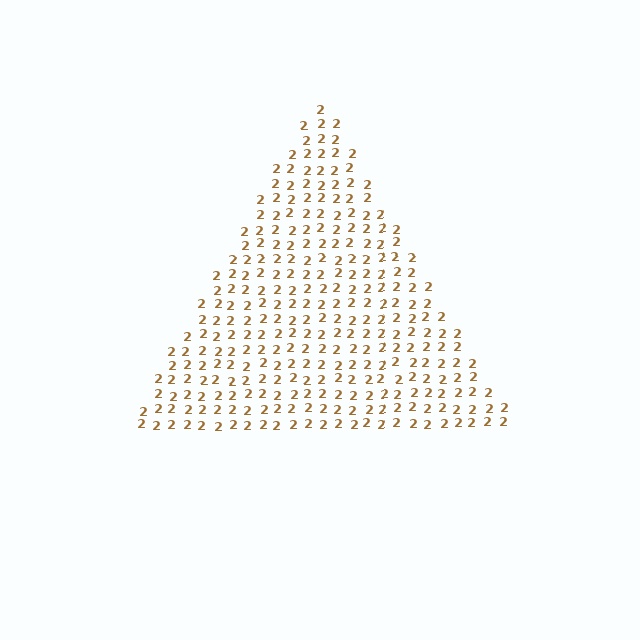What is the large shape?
The large shape is a triangle.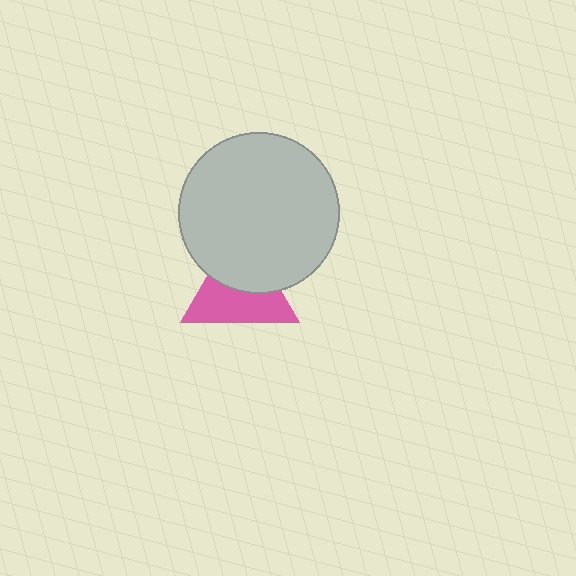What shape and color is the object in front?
The object in front is a light gray circle.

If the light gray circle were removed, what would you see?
You would see the complete pink triangle.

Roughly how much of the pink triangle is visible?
About half of it is visible (roughly 56%).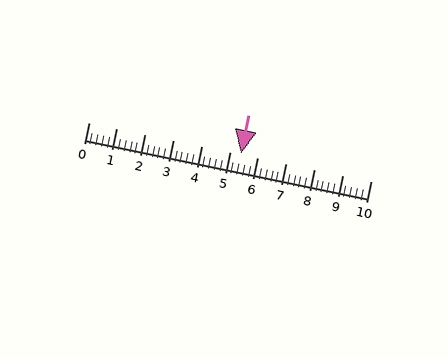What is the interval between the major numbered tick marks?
The major tick marks are spaced 1 units apart.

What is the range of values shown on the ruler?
The ruler shows values from 0 to 10.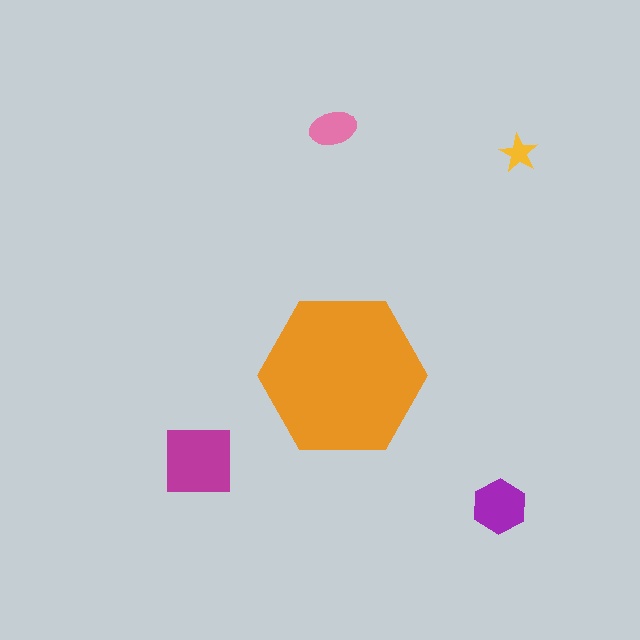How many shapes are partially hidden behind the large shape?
0 shapes are partially hidden.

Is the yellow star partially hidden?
No, the yellow star is fully visible.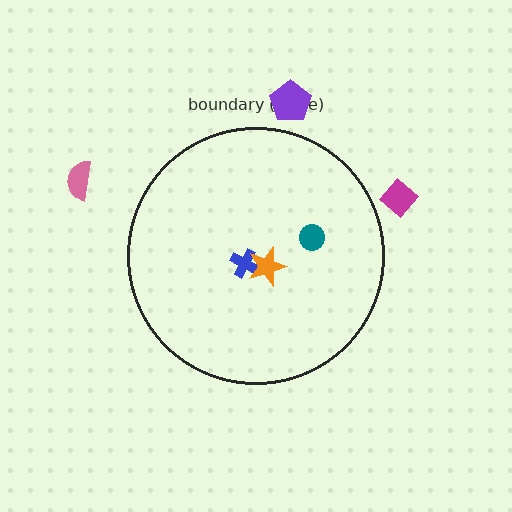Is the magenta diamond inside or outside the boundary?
Outside.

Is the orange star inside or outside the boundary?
Inside.